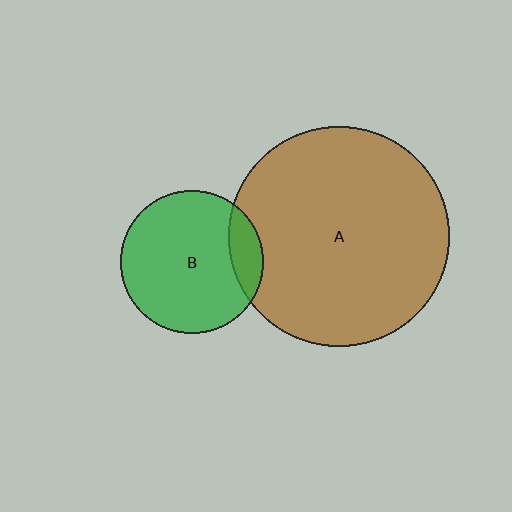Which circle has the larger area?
Circle A (brown).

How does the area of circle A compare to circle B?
Approximately 2.4 times.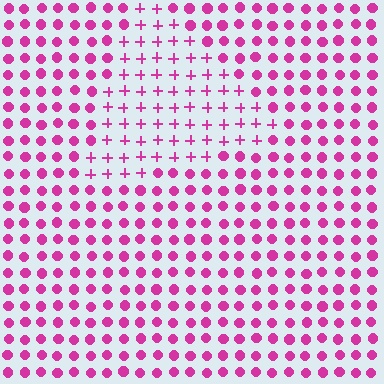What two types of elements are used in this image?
The image uses plus signs inside the triangle region and circles outside it.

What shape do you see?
I see a triangle.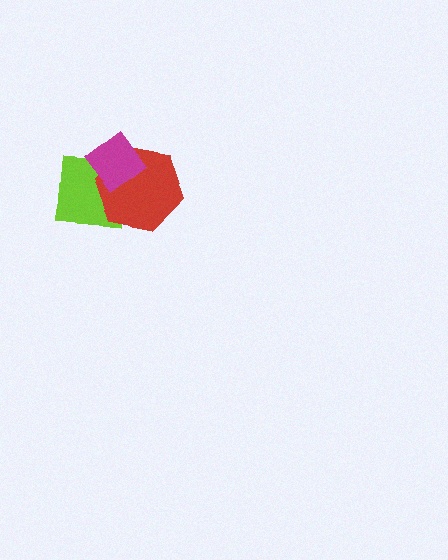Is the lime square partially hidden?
Yes, it is partially covered by another shape.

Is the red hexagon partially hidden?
Yes, it is partially covered by another shape.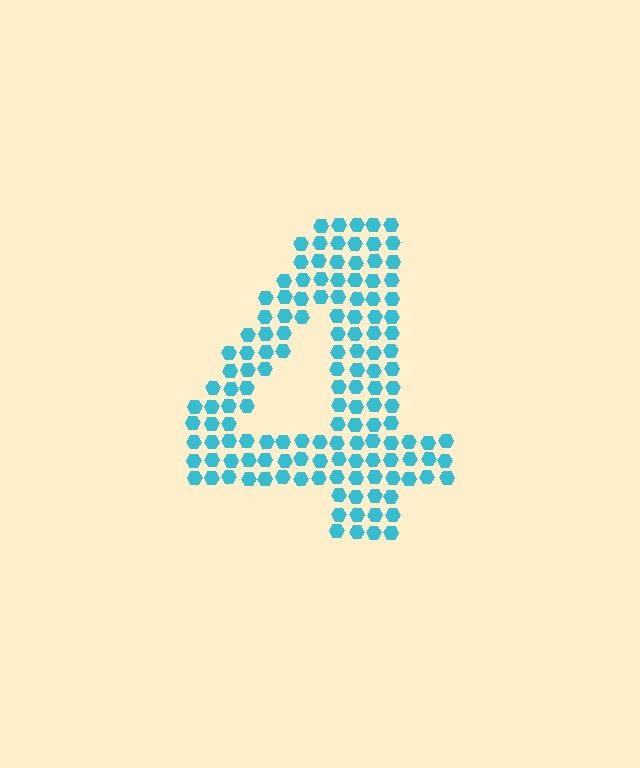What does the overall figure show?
The overall figure shows the digit 4.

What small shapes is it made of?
It is made of small hexagons.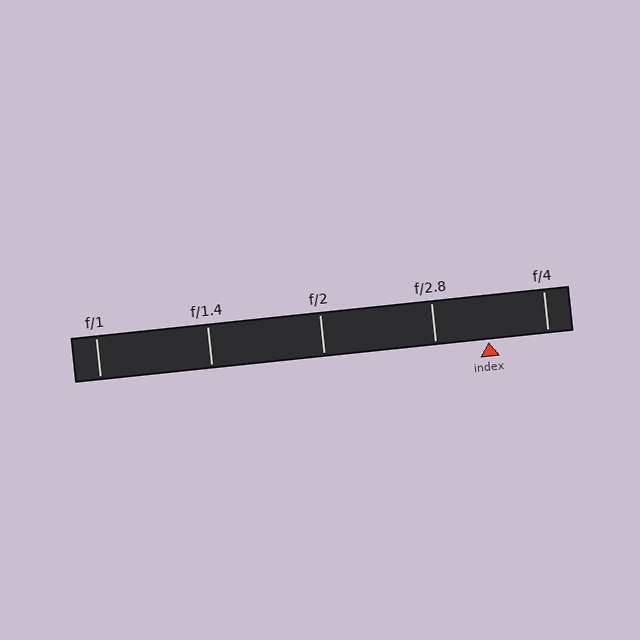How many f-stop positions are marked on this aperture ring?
There are 5 f-stop positions marked.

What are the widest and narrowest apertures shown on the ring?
The widest aperture shown is f/1 and the narrowest is f/4.